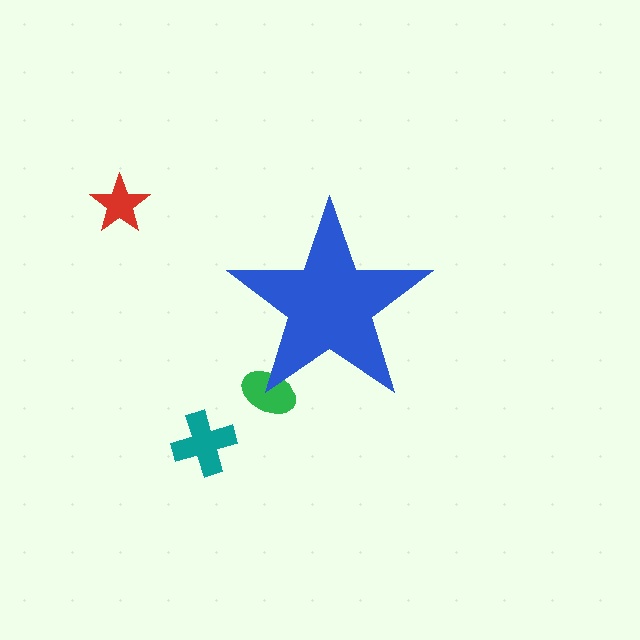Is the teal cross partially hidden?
No, the teal cross is fully visible.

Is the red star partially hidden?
No, the red star is fully visible.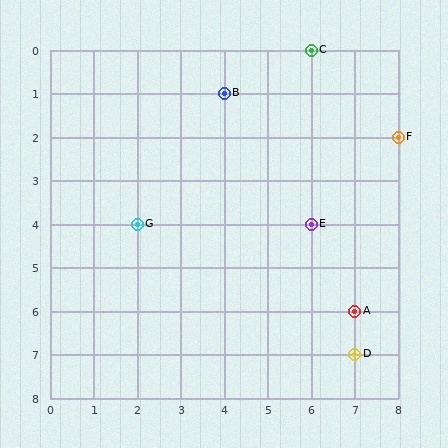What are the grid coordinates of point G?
Point G is at grid coordinates (2, 4).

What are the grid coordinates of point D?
Point D is at grid coordinates (7, 7).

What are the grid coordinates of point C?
Point C is at grid coordinates (6, 0).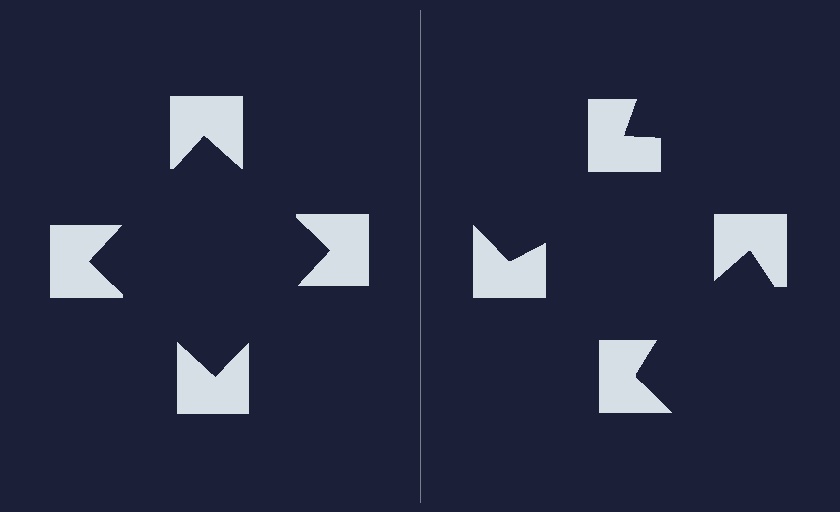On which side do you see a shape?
An illusory square appears on the left side. On the right side the wedge cuts are rotated, so no coherent shape forms.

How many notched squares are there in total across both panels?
8 — 4 on each side.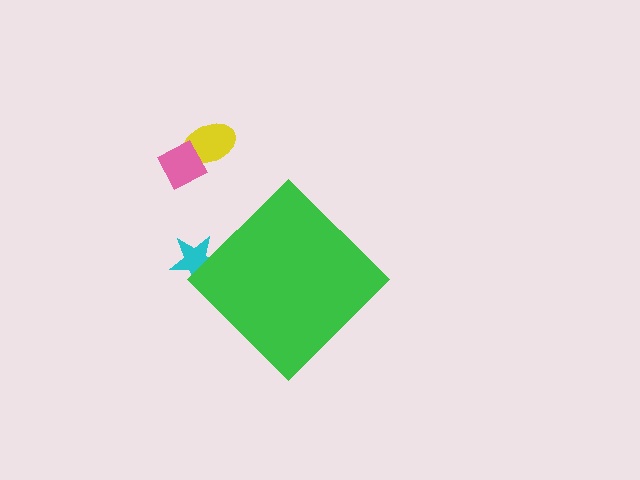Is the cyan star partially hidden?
Yes, the cyan star is partially hidden behind the green diamond.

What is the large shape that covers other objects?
A green diamond.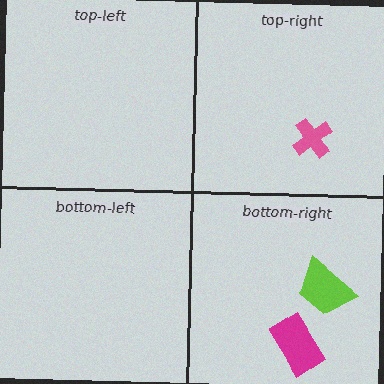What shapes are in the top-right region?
The pink cross.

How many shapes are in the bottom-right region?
2.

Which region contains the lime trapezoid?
The bottom-right region.